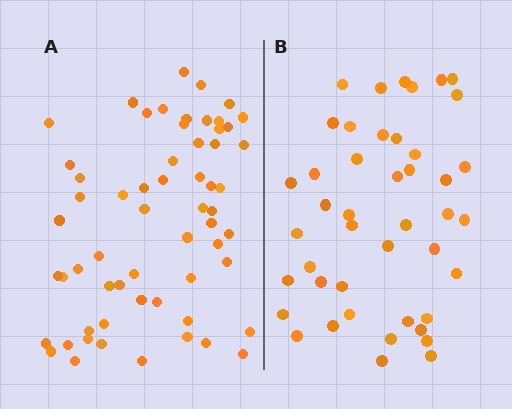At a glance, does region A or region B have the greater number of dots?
Region A (the left region) has more dots.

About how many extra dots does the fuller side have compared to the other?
Region A has approximately 15 more dots than region B.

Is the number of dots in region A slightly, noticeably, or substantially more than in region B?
Region A has noticeably more, but not dramatically so. The ratio is roughly 1.4 to 1.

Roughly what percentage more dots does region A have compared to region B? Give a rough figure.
About 35% more.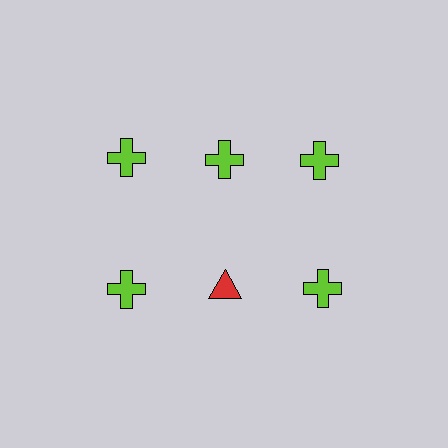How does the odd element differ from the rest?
It differs in both color (red instead of lime) and shape (triangle instead of cross).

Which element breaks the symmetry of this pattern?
The red triangle in the second row, second from left column breaks the symmetry. All other shapes are lime crosses.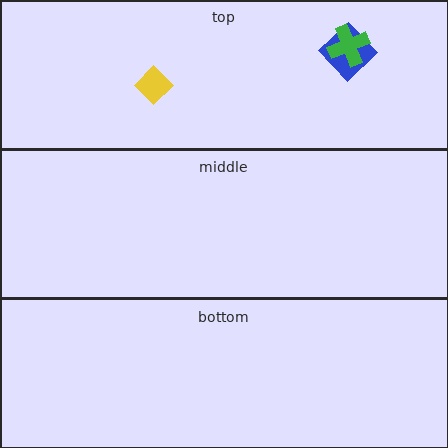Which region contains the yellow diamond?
The top region.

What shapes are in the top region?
The yellow diamond, the blue diamond, the green cross.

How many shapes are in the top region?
3.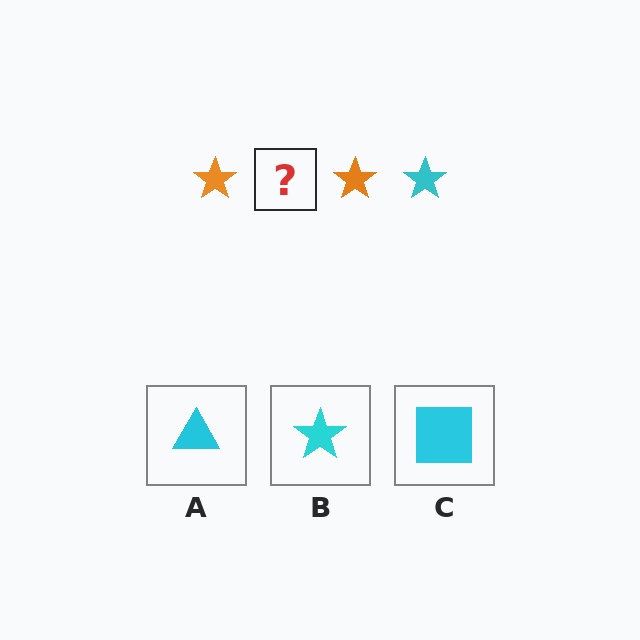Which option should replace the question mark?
Option B.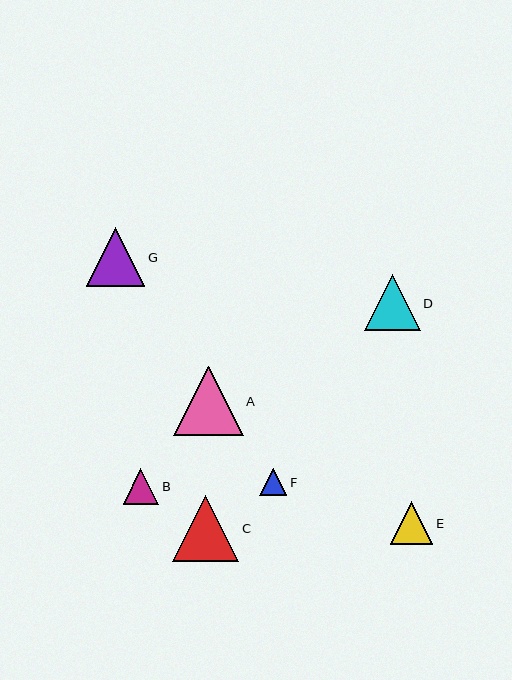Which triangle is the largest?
Triangle A is the largest with a size of approximately 69 pixels.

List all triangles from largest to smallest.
From largest to smallest: A, C, G, D, E, B, F.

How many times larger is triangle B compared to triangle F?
Triangle B is approximately 1.3 times the size of triangle F.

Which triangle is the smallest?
Triangle F is the smallest with a size of approximately 27 pixels.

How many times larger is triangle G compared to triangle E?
Triangle G is approximately 1.4 times the size of triangle E.